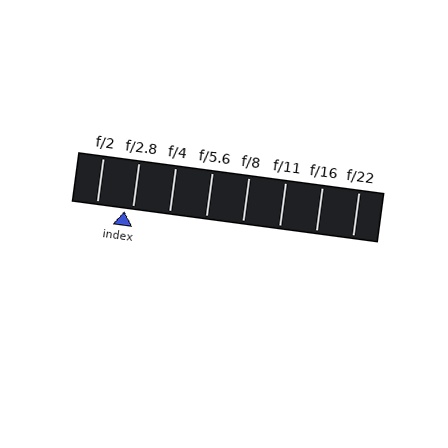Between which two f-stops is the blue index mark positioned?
The index mark is between f/2 and f/2.8.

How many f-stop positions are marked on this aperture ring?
There are 8 f-stop positions marked.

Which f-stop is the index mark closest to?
The index mark is closest to f/2.8.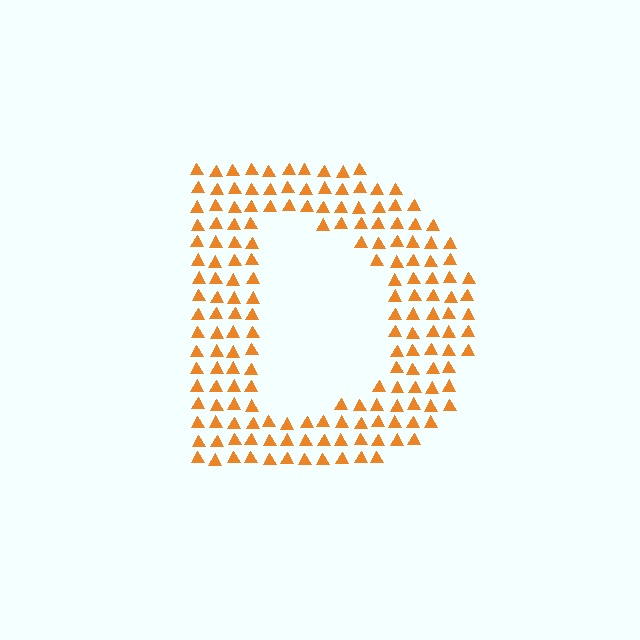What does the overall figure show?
The overall figure shows the letter D.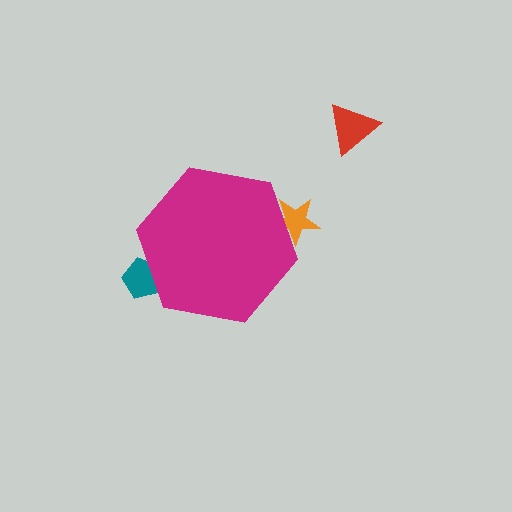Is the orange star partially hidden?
Yes, the orange star is partially hidden behind the magenta hexagon.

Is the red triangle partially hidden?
No, the red triangle is fully visible.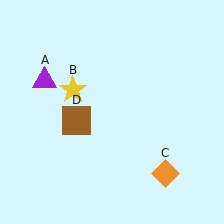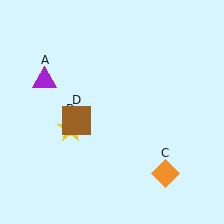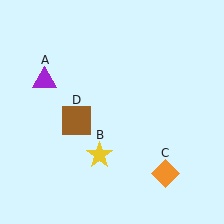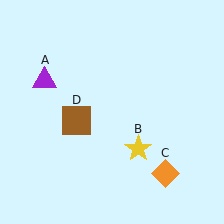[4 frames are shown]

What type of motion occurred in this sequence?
The yellow star (object B) rotated counterclockwise around the center of the scene.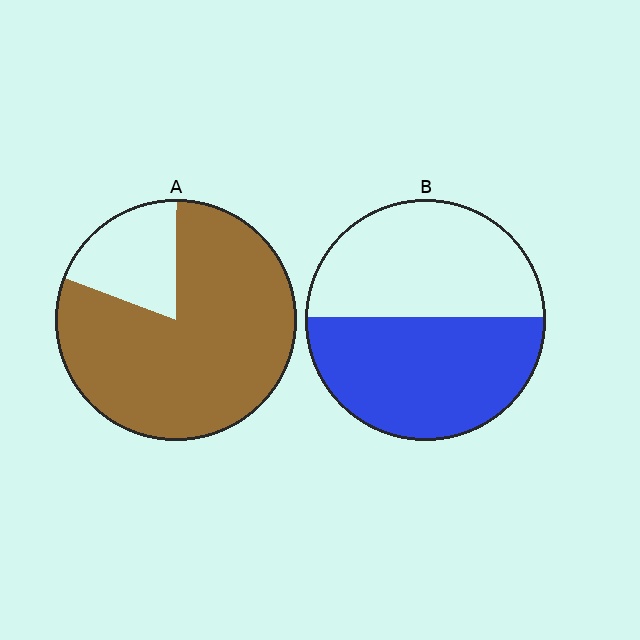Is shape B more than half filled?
Roughly half.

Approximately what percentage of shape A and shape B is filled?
A is approximately 80% and B is approximately 50%.